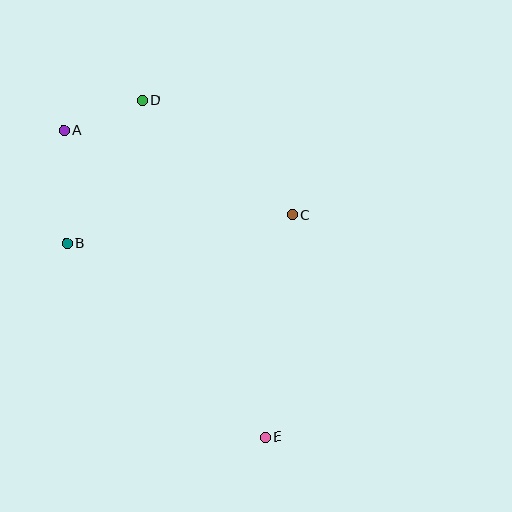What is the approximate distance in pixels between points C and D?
The distance between C and D is approximately 189 pixels.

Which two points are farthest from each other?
Points A and E are farthest from each other.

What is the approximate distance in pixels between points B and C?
The distance between B and C is approximately 227 pixels.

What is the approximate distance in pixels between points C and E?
The distance between C and E is approximately 224 pixels.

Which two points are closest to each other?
Points A and D are closest to each other.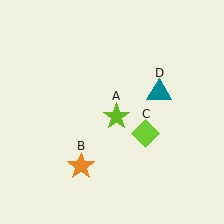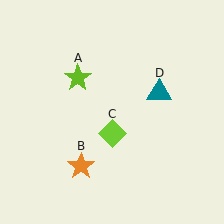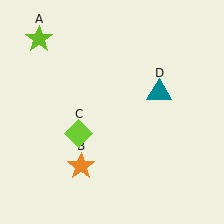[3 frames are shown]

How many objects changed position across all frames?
2 objects changed position: lime star (object A), lime diamond (object C).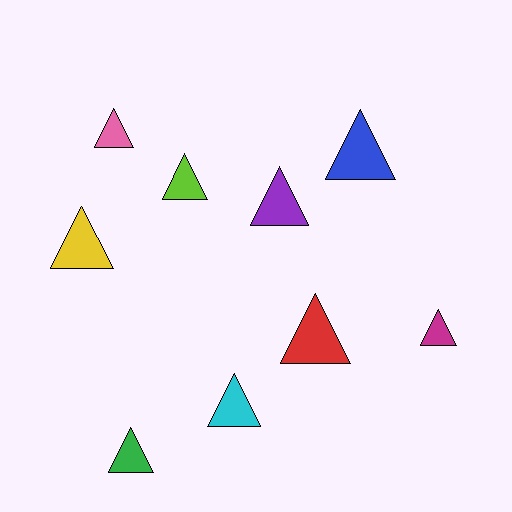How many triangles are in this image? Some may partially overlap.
There are 9 triangles.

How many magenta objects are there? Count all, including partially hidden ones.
There is 1 magenta object.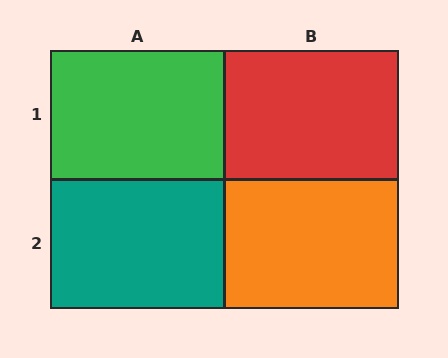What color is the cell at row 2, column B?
Orange.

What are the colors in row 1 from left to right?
Green, red.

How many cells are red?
1 cell is red.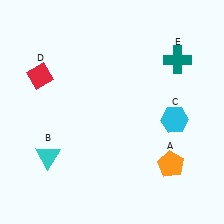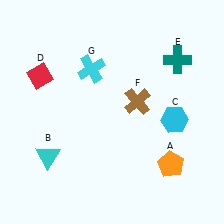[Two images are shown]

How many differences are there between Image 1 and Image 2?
There are 2 differences between the two images.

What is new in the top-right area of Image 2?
A brown cross (F) was added in the top-right area of Image 2.